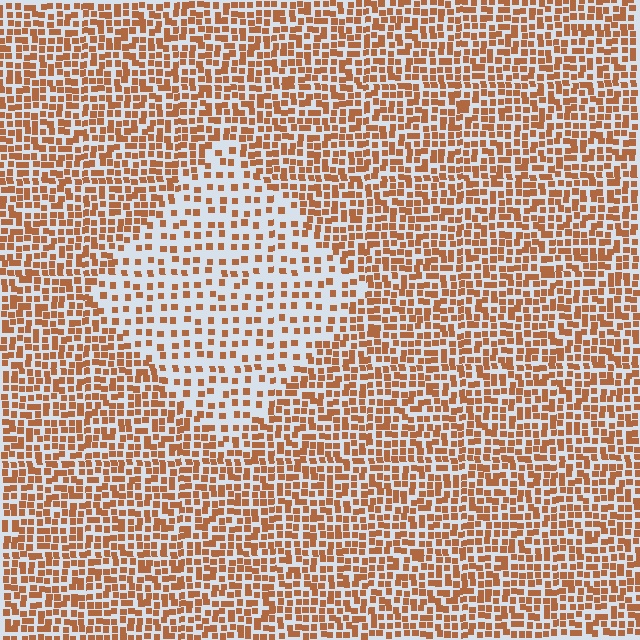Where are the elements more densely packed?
The elements are more densely packed outside the diamond boundary.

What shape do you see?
I see a diamond.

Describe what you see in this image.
The image contains small brown elements arranged at two different densities. A diamond-shaped region is visible where the elements are less densely packed than the surrounding area.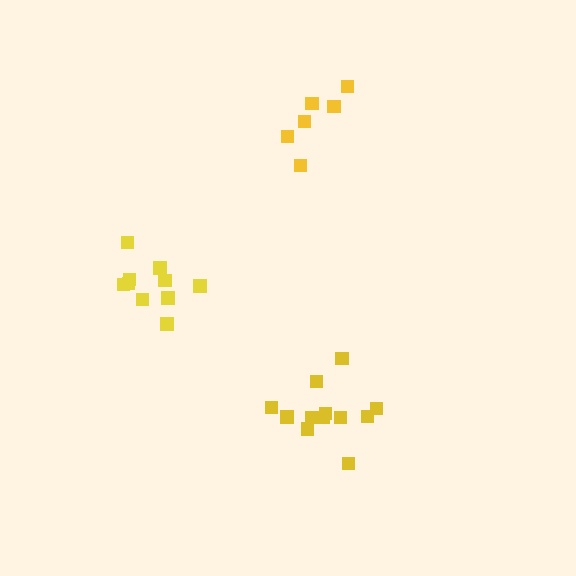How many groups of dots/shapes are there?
There are 3 groups.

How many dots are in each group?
Group 1: 10 dots, Group 2: 6 dots, Group 3: 12 dots (28 total).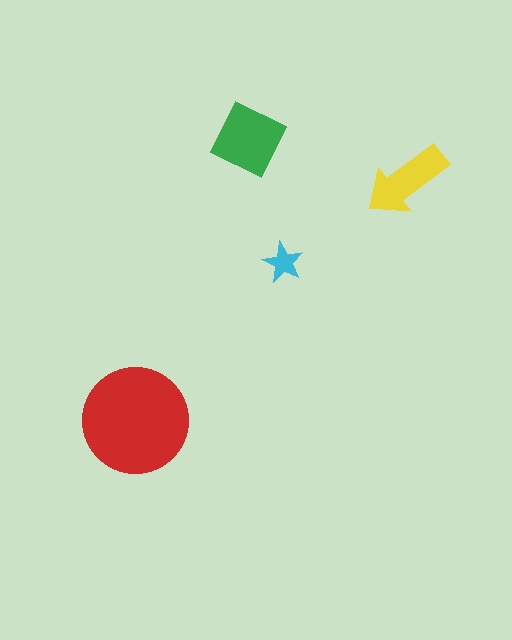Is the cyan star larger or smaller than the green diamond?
Smaller.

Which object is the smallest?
The cyan star.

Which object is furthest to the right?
The yellow arrow is rightmost.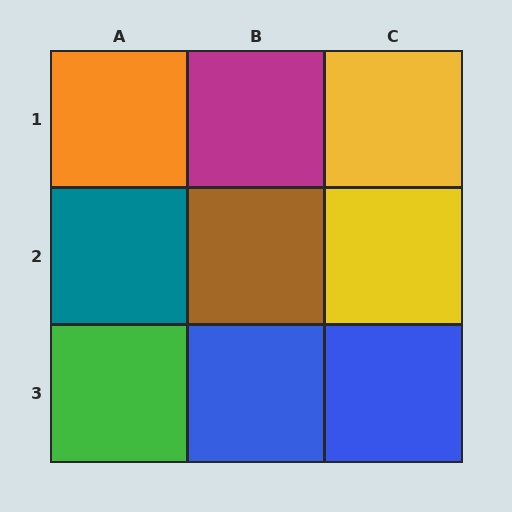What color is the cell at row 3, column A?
Green.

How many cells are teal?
1 cell is teal.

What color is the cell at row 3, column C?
Blue.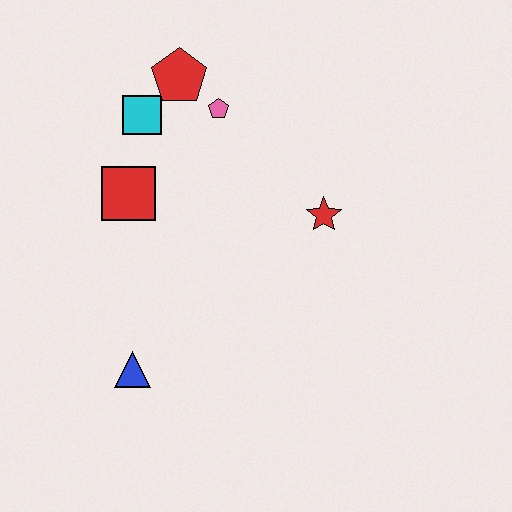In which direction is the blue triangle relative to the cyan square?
The blue triangle is below the cyan square.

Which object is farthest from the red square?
The red star is farthest from the red square.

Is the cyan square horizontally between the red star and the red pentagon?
No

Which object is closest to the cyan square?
The red pentagon is closest to the cyan square.